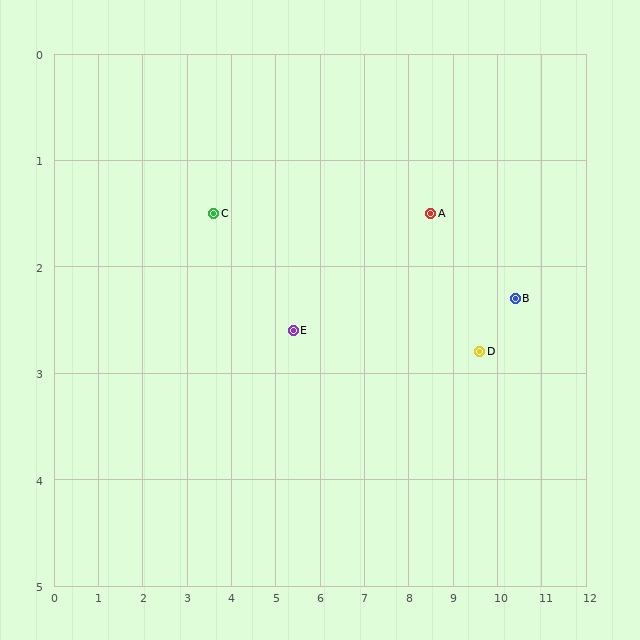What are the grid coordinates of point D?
Point D is at approximately (9.6, 2.8).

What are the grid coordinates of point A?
Point A is at approximately (8.5, 1.5).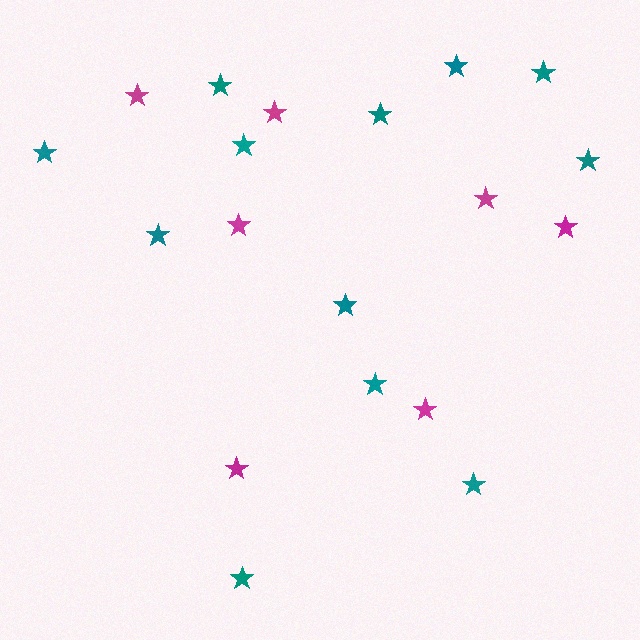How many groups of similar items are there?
There are 2 groups: one group of magenta stars (7) and one group of teal stars (12).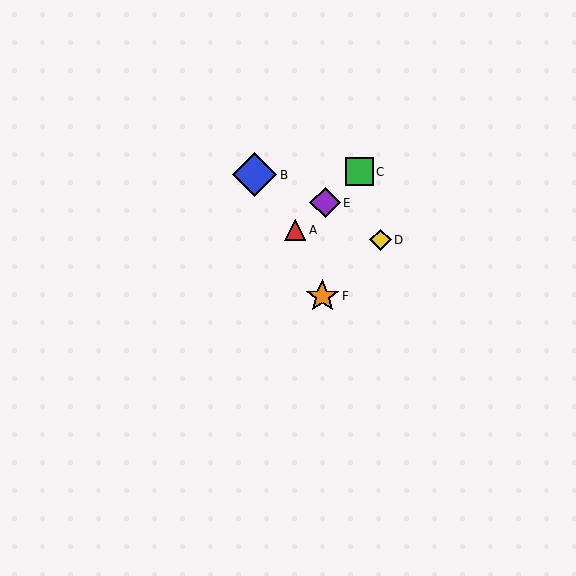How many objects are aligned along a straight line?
3 objects (A, C, E) are aligned along a straight line.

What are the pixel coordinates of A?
Object A is at (295, 230).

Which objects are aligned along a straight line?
Objects A, C, E are aligned along a straight line.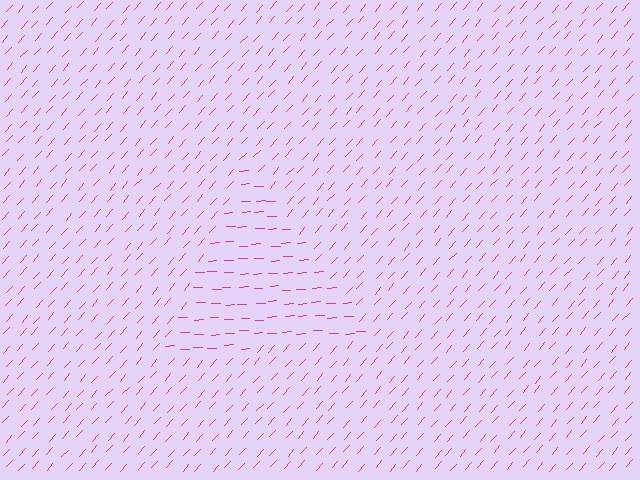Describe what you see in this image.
The image is filled with small magenta line segments. A triangle region in the image has lines oriented differently from the surrounding lines, creating a visible texture boundary.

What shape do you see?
I see a triangle.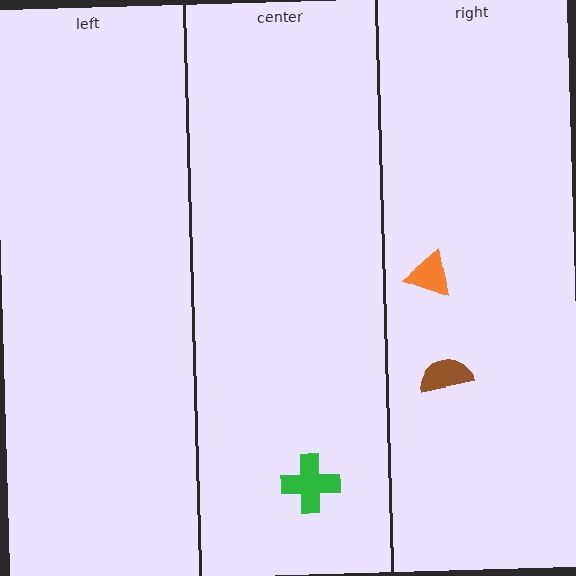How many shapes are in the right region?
2.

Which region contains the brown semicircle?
The right region.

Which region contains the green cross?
The center region.